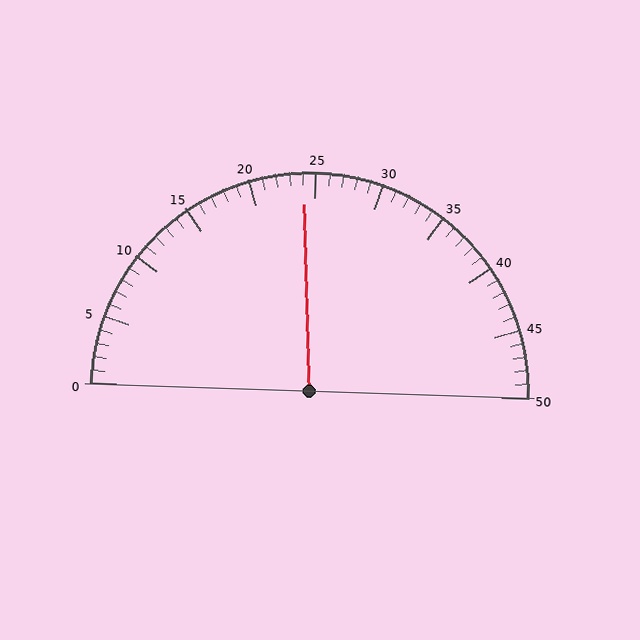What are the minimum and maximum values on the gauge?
The gauge ranges from 0 to 50.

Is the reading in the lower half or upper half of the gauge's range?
The reading is in the lower half of the range (0 to 50).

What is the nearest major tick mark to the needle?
The nearest major tick mark is 25.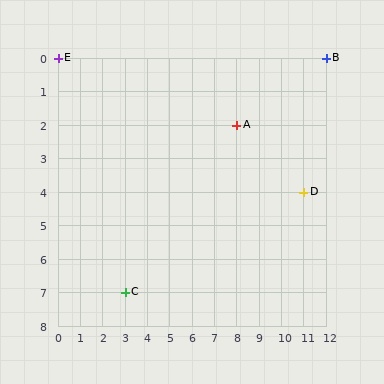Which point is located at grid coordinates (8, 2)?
Point A is at (8, 2).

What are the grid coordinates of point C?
Point C is at grid coordinates (3, 7).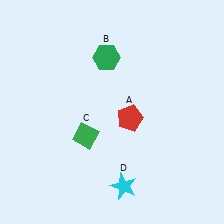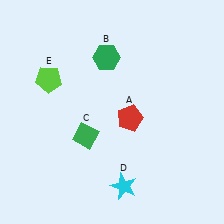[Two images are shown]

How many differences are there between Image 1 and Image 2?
There is 1 difference between the two images.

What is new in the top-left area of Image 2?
A lime pentagon (E) was added in the top-left area of Image 2.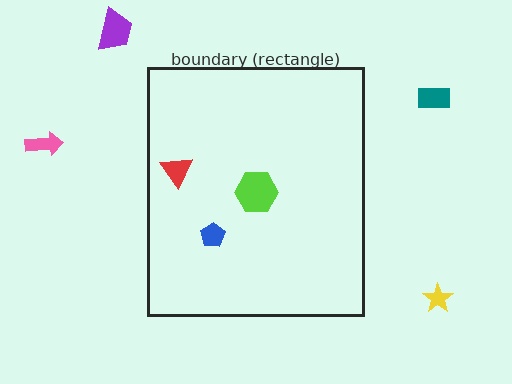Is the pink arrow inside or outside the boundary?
Outside.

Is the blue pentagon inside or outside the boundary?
Inside.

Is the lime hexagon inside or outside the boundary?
Inside.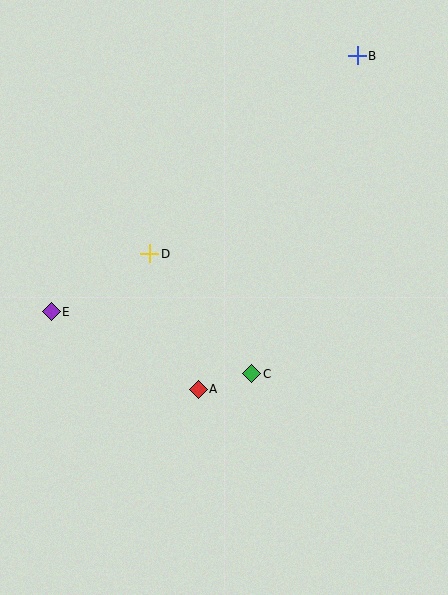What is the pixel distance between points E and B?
The distance between E and B is 399 pixels.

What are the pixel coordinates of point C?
Point C is at (252, 374).